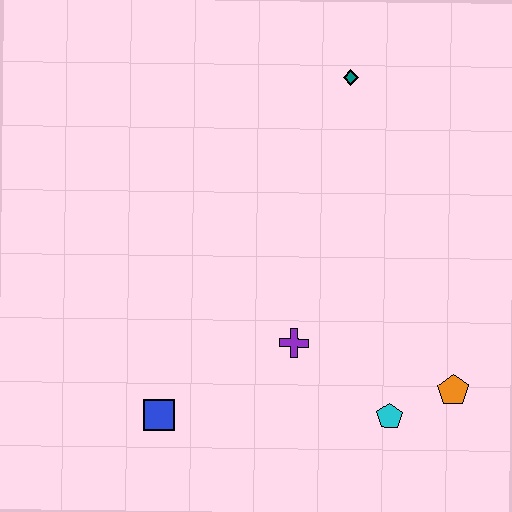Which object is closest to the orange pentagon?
The cyan pentagon is closest to the orange pentagon.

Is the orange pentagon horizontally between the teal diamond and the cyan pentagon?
No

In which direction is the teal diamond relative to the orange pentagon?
The teal diamond is above the orange pentagon.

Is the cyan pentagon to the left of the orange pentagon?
Yes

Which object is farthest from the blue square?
The teal diamond is farthest from the blue square.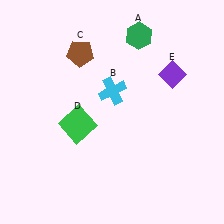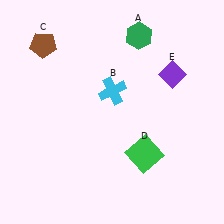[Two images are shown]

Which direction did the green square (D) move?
The green square (D) moved right.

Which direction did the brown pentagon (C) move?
The brown pentagon (C) moved left.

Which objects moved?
The objects that moved are: the brown pentagon (C), the green square (D).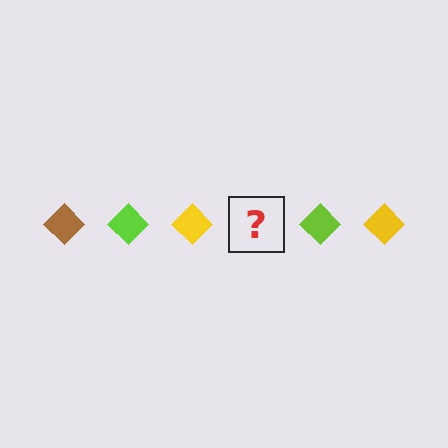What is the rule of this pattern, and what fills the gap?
The rule is that the pattern cycles through brown, lime, yellow diamonds. The gap should be filled with a brown diamond.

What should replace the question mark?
The question mark should be replaced with a brown diamond.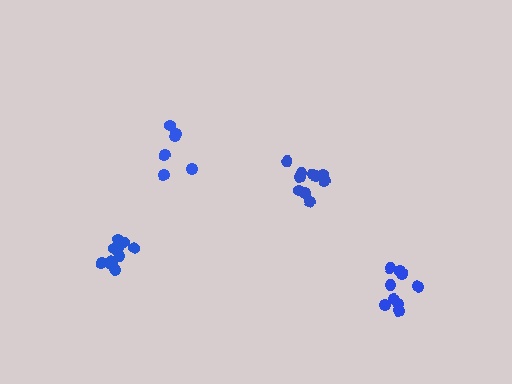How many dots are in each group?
Group 1: 10 dots, Group 2: 11 dots, Group 3: 6 dots, Group 4: 9 dots (36 total).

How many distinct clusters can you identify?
There are 4 distinct clusters.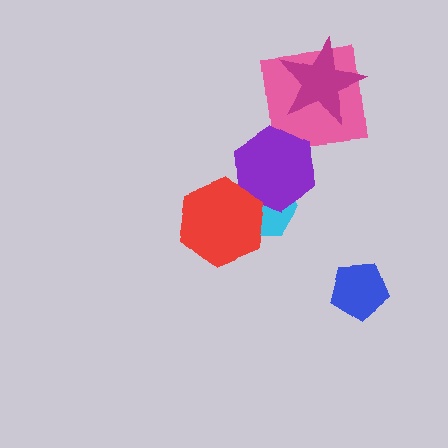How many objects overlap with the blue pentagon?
0 objects overlap with the blue pentagon.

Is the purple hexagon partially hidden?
Yes, it is partially covered by another shape.